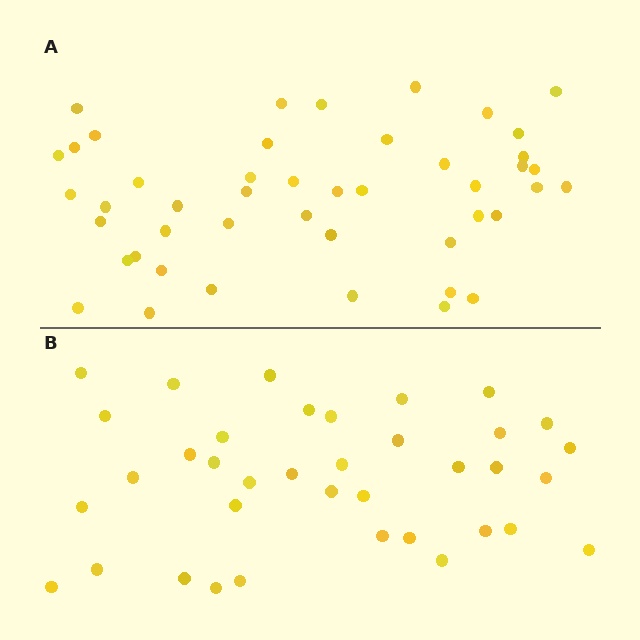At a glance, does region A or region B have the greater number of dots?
Region A (the top region) has more dots.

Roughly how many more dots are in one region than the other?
Region A has roughly 8 or so more dots than region B.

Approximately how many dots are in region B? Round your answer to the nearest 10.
About 40 dots. (The exact count is 37, which rounds to 40.)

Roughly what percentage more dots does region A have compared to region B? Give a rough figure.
About 25% more.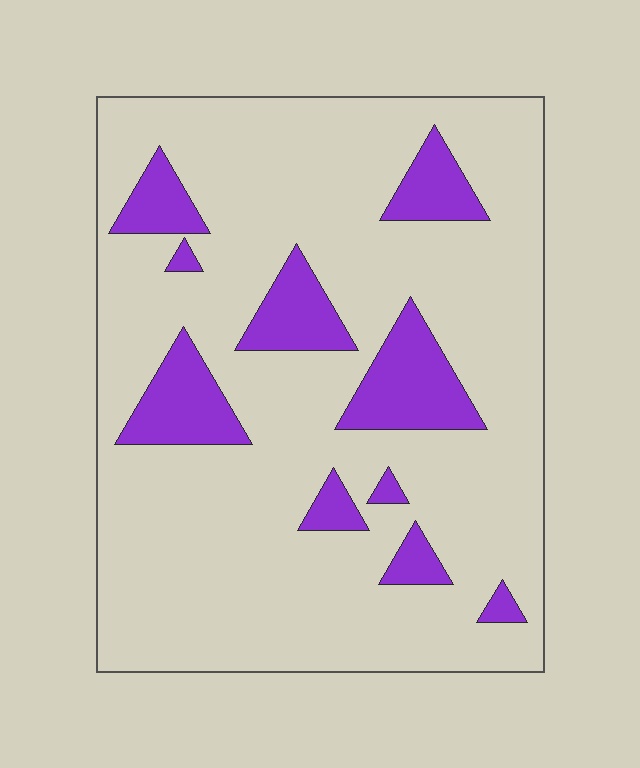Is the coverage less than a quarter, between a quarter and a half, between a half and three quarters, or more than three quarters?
Less than a quarter.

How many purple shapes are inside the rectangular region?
10.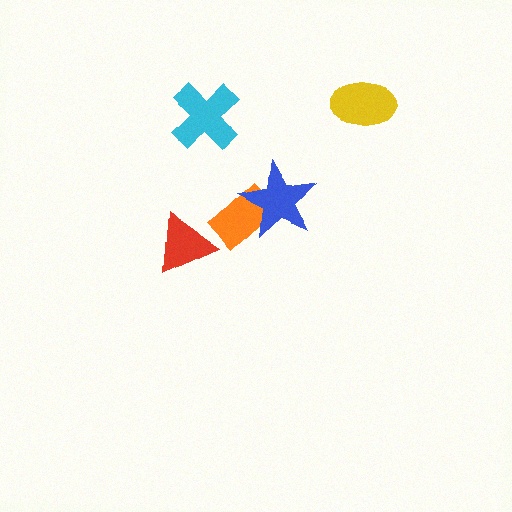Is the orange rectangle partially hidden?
Yes, it is partially covered by another shape.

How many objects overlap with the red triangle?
0 objects overlap with the red triangle.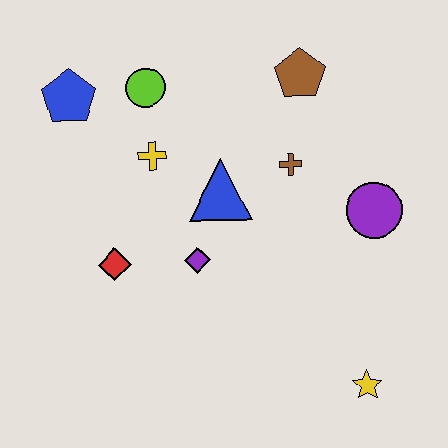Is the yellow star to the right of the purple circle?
No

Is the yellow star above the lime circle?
No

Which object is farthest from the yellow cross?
The yellow star is farthest from the yellow cross.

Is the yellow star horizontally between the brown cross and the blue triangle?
No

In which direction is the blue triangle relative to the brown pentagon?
The blue triangle is below the brown pentagon.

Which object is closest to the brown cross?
The blue triangle is closest to the brown cross.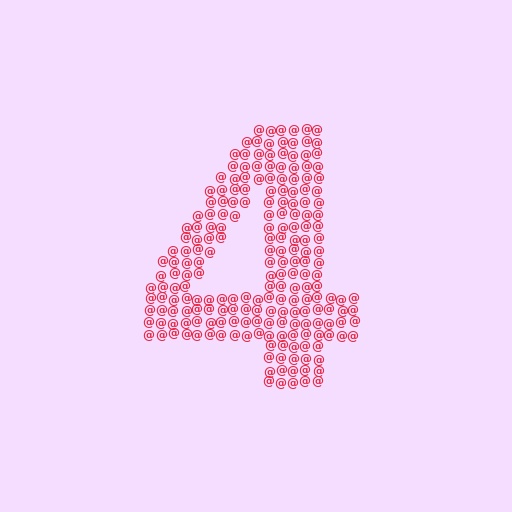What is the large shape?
The large shape is the digit 4.